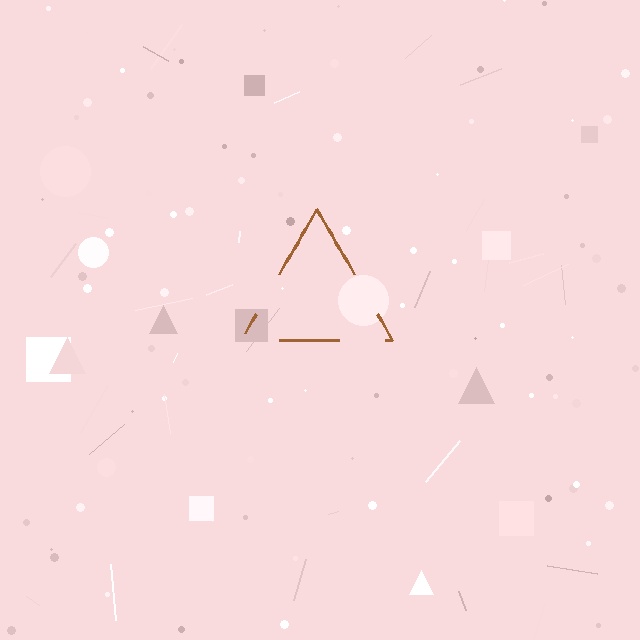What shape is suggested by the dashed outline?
The dashed outline suggests a triangle.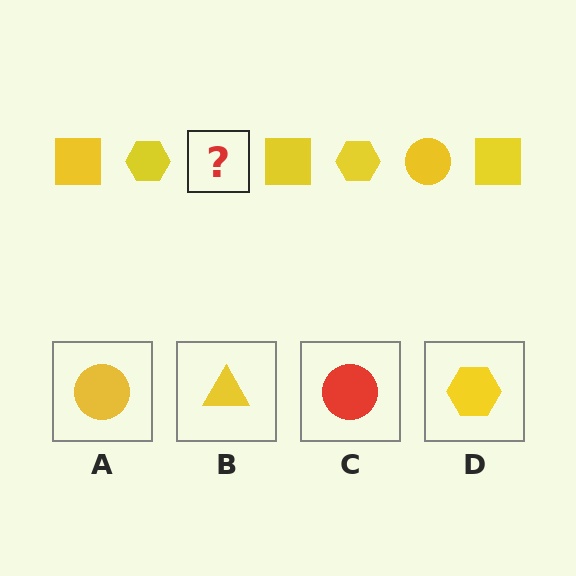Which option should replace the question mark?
Option A.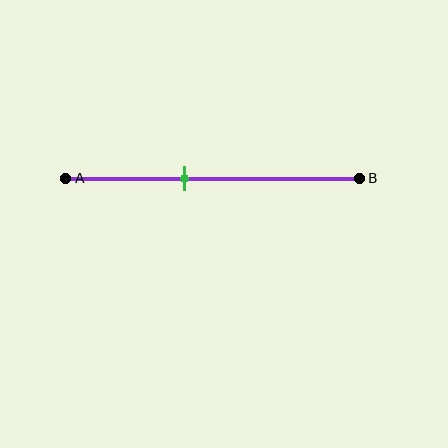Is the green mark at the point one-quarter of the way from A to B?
No, the mark is at about 40% from A, not at the 25% one-quarter point.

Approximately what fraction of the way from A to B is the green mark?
The green mark is approximately 40% of the way from A to B.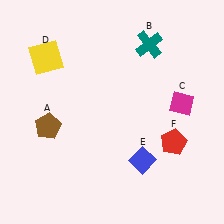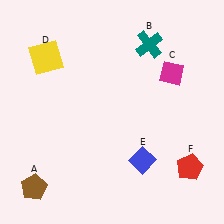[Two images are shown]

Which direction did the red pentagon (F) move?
The red pentagon (F) moved down.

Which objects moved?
The objects that moved are: the brown pentagon (A), the magenta diamond (C), the red pentagon (F).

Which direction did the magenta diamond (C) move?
The magenta diamond (C) moved up.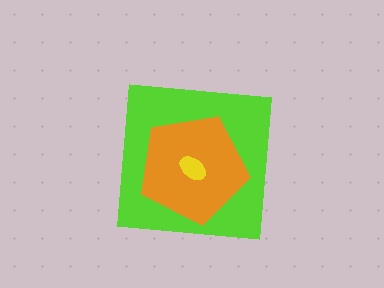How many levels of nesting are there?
3.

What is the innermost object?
The yellow ellipse.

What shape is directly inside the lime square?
The orange pentagon.